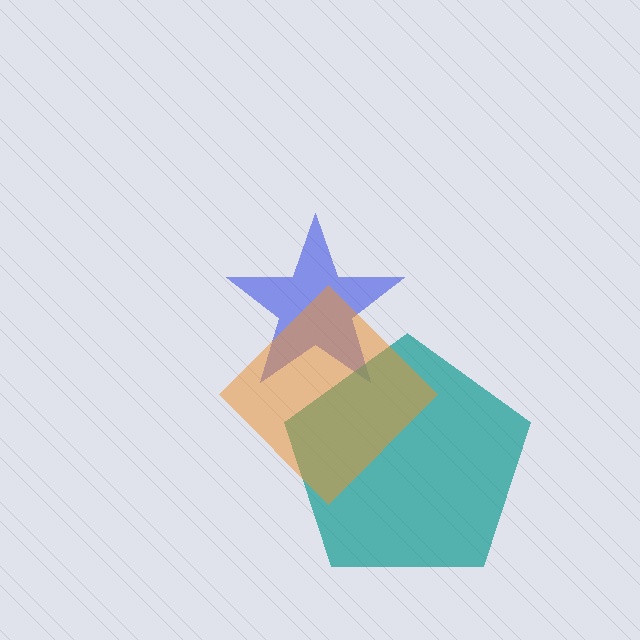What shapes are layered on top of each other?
The layered shapes are: a blue star, a teal pentagon, an orange diamond.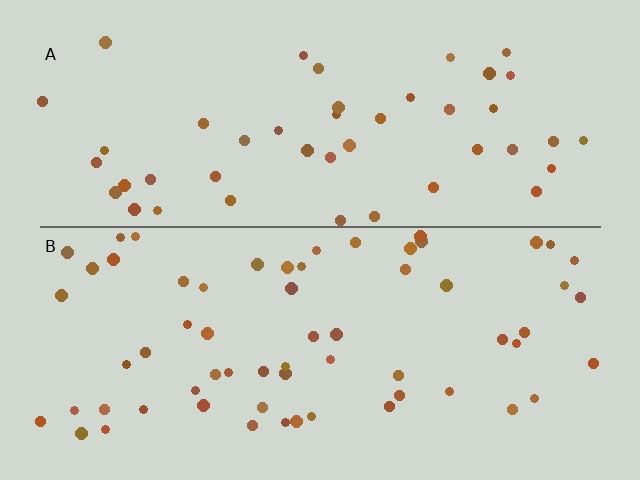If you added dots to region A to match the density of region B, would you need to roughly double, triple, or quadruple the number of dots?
Approximately double.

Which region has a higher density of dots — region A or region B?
B (the bottom).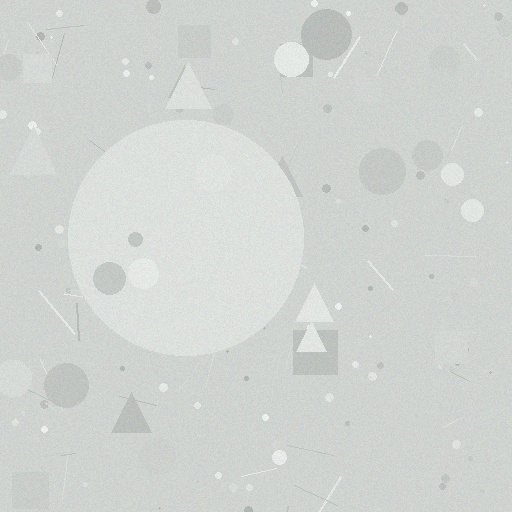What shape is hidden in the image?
A circle is hidden in the image.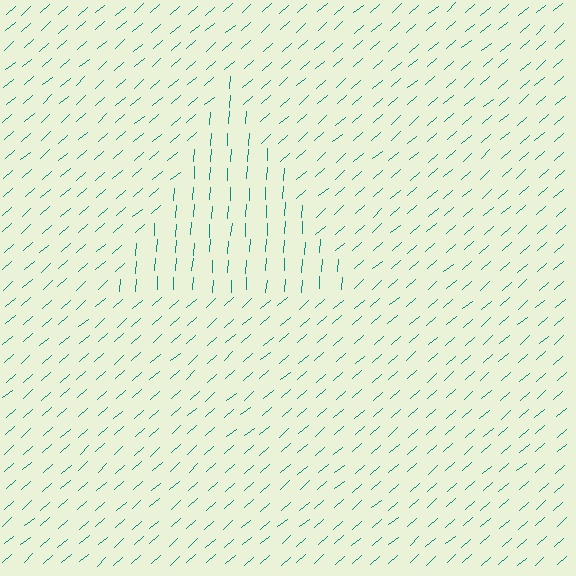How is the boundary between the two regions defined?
The boundary is defined purely by a change in line orientation (approximately 45 degrees difference). All lines are the same color and thickness.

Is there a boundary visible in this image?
Yes, there is a texture boundary formed by a change in line orientation.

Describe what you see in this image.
The image is filled with small teal line segments. A triangle region in the image has lines oriented differently from the surrounding lines, creating a visible texture boundary.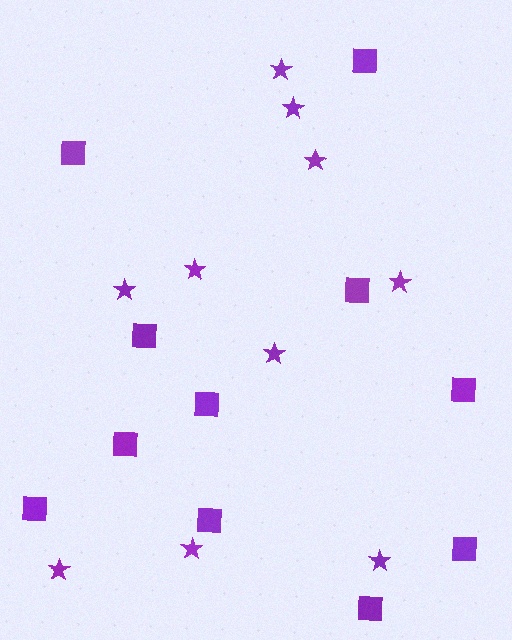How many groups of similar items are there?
There are 2 groups: one group of stars (10) and one group of squares (11).